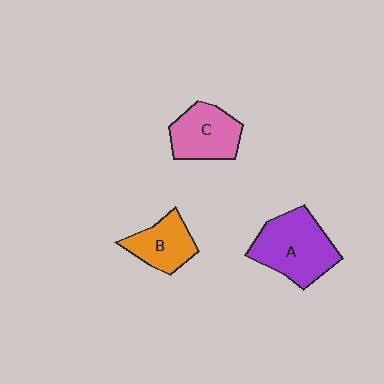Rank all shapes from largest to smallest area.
From largest to smallest: A (purple), C (pink), B (orange).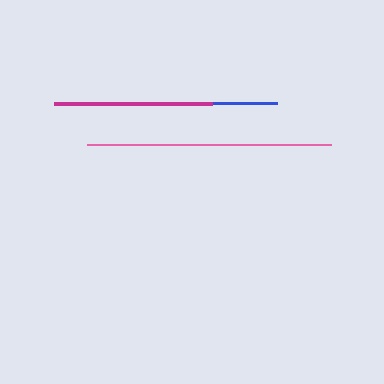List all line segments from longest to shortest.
From longest to shortest: pink, magenta, blue.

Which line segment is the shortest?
The blue line is the shortest at approximately 69 pixels.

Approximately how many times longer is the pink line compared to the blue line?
The pink line is approximately 3.5 times the length of the blue line.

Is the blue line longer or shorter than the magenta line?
The magenta line is longer than the blue line.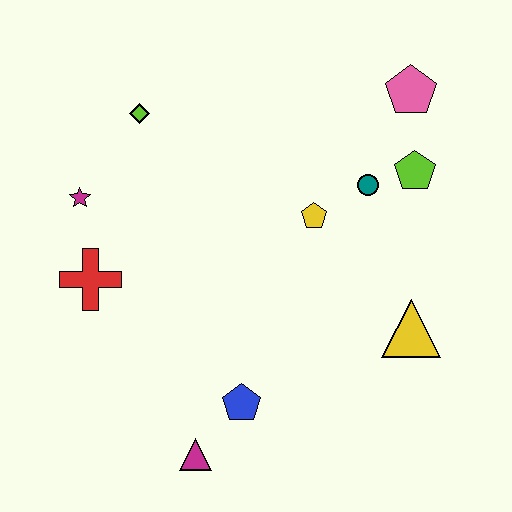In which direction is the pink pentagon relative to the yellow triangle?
The pink pentagon is above the yellow triangle.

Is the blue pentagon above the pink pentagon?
No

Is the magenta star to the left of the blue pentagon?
Yes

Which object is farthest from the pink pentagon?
The magenta triangle is farthest from the pink pentagon.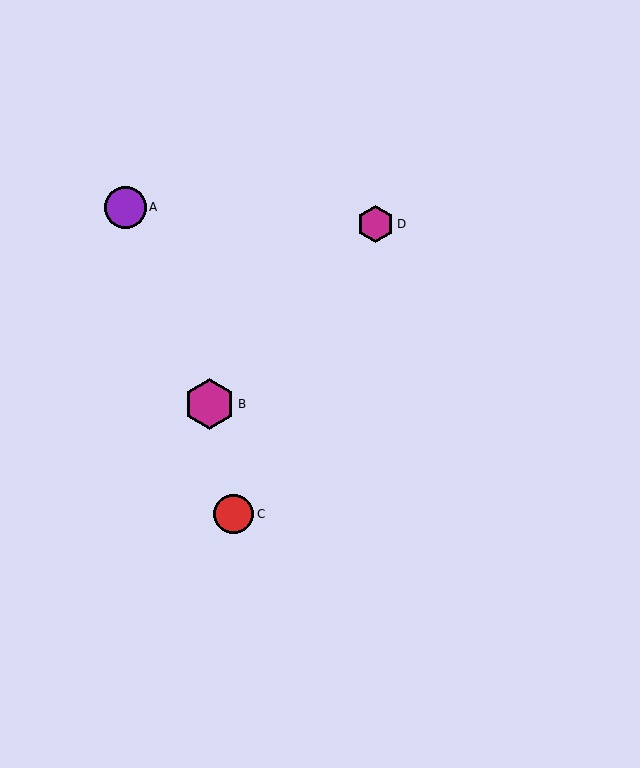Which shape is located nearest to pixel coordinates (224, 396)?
The magenta hexagon (labeled B) at (210, 404) is nearest to that location.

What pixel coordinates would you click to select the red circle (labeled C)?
Click at (234, 514) to select the red circle C.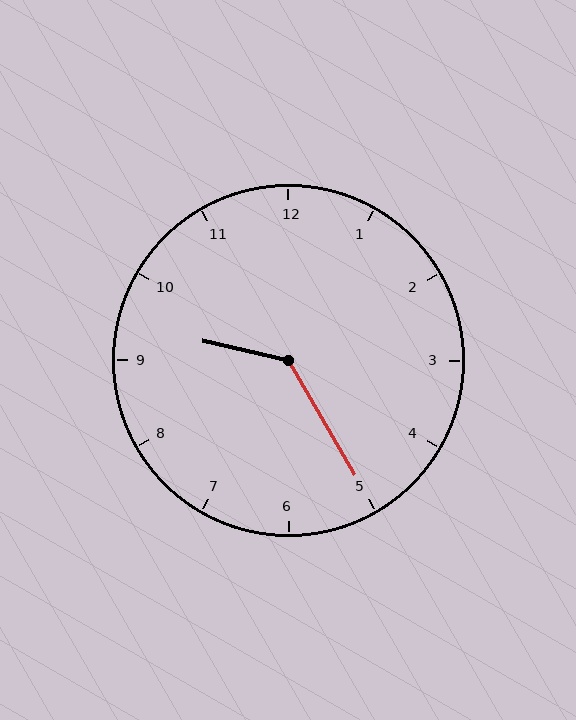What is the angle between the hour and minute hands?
Approximately 132 degrees.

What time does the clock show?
9:25.